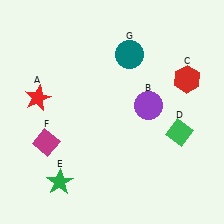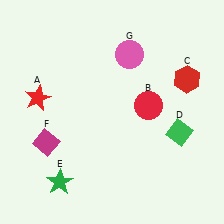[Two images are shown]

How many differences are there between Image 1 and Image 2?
There are 2 differences between the two images.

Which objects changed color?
B changed from purple to red. G changed from teal to pink.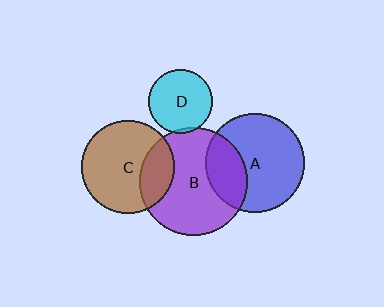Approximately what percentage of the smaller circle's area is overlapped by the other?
Approximately 30%.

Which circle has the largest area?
Circle B (purple).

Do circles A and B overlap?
Yes.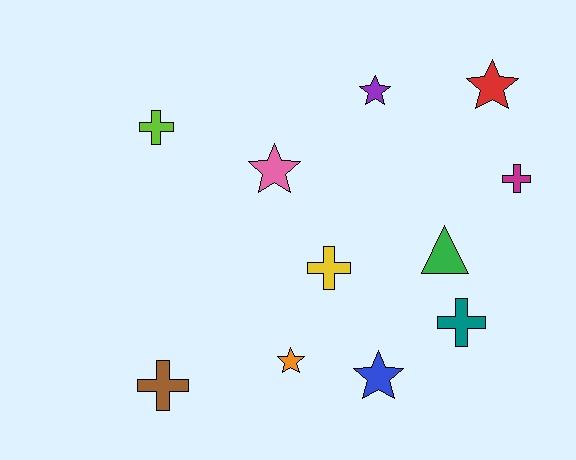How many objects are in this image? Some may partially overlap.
There are 11 objects.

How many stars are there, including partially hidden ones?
There are 5 stars.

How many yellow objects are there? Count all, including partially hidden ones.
There is 1 yellow object.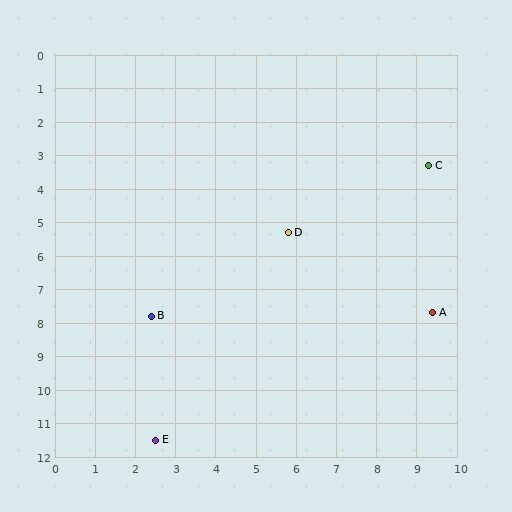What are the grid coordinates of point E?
Point E is at approximately (2.5, 11.5).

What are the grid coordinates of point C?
Point C is at approximately (9.3, 3.3).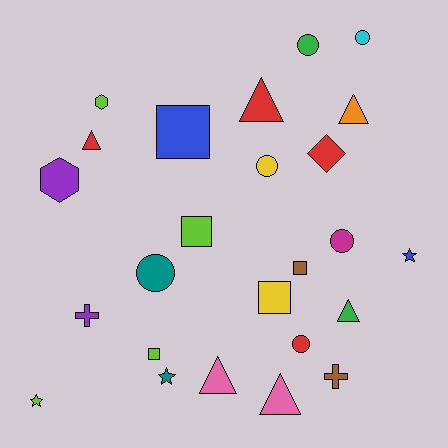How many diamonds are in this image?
There is 1 diamond.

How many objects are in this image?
There are 25 objects.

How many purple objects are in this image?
There are 2 purple objects.